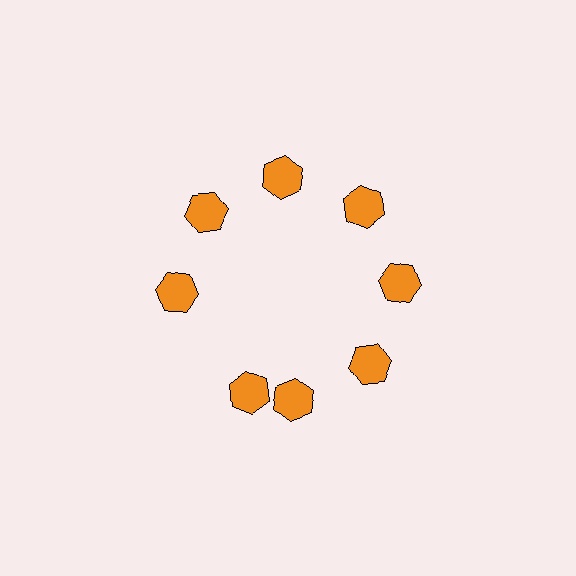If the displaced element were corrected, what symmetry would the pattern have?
It would have 8-fold rotational symmetry — the pattern would map onto itself every 45 degrees.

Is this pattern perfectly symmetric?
No. The 8 orange hexagons are arranged in a ring, but one element near the 8 o'clock position is rotated out of alignment along the ring, breaking the 8-fold rotational symmetry.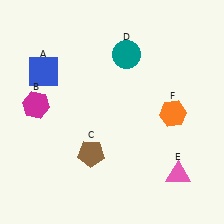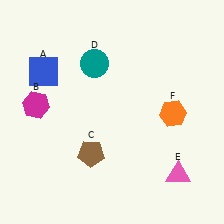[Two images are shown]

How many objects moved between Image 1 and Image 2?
1 object moved between the two images.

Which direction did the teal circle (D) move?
The teal circle (D) moved left.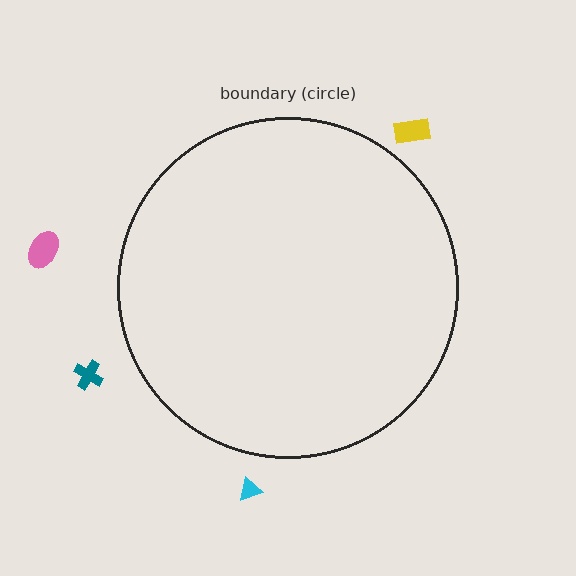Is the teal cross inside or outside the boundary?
Outside.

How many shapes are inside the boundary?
0 inside, 4 outside.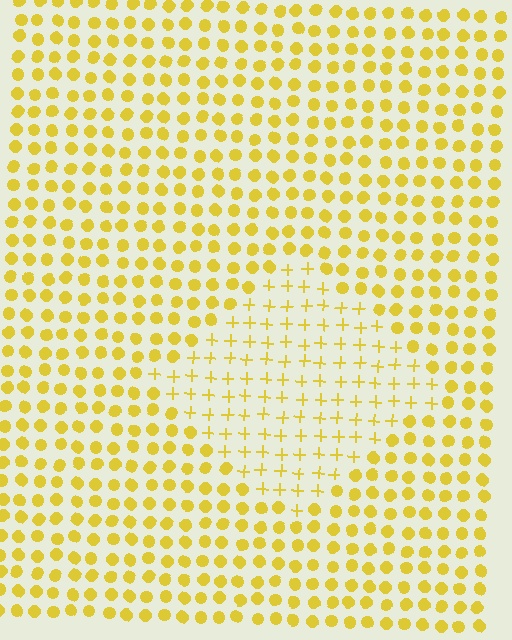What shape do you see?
I see a diamond.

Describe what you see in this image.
The image is filled with small yellow elements arranged in a uniform grid. A diamond-shaped region contains plus signs, while the surrounding area contains circles. The boundary is defined purely by the change in element shape.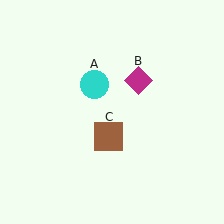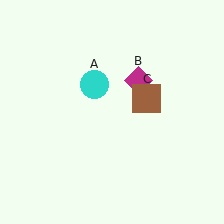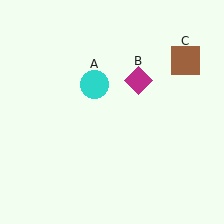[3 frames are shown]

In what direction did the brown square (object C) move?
The brown square (object C) moved up and to the right.